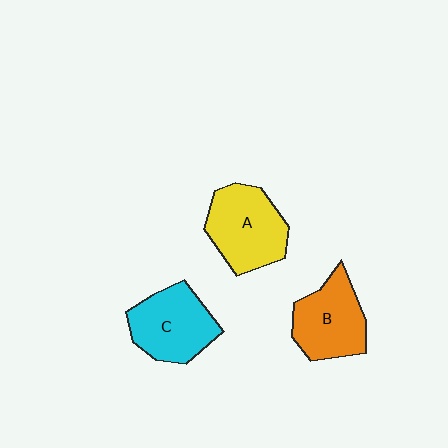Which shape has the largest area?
Shape A (yellow).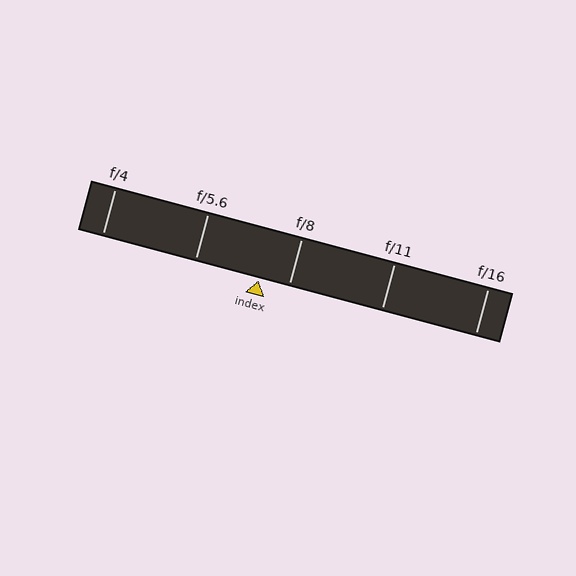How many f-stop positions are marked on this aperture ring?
There are 5 f-stop positions marked.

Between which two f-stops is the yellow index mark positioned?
The index mark is between f/5.6 and f/8.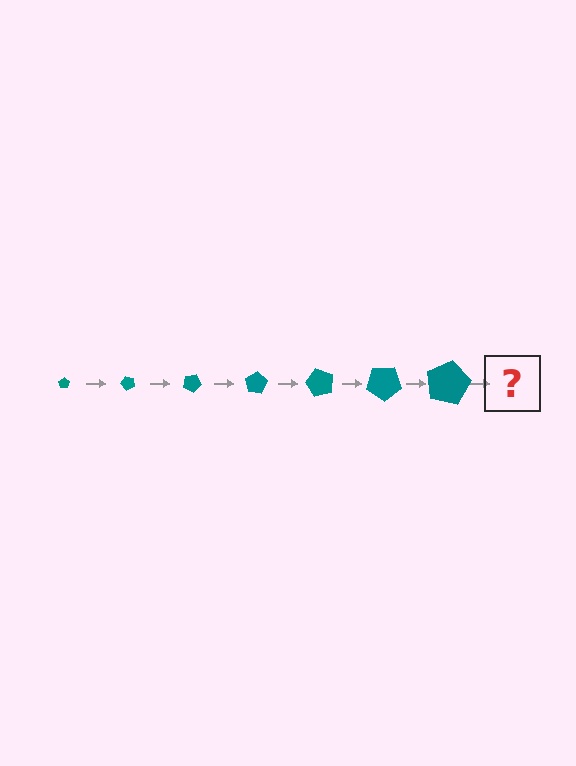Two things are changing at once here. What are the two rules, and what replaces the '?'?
The two rules are that the pentagon grows larger each step and it rotates 50 degrees each step. The '?' should be a pentagon, larger than the previous one and rotated 350 degrees from the start.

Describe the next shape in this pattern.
It should be a pentagon, larger than the previous one and rotated 350 degrees from the start.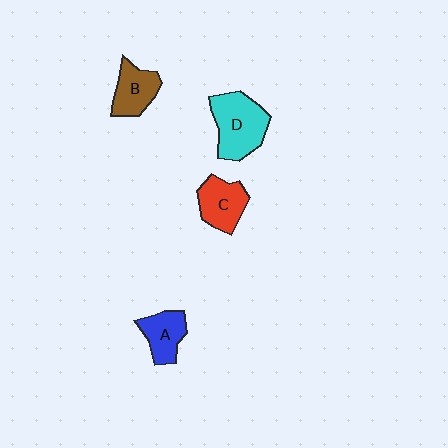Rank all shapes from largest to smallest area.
From largest to smallest: D (cyan), C (red), B (brown), A (blue).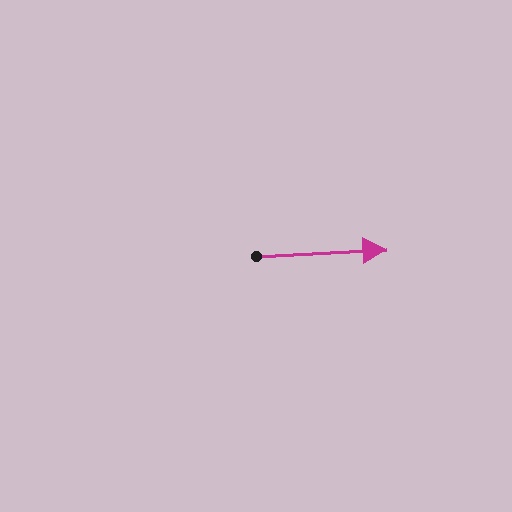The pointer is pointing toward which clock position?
Roughly 3 o'clock.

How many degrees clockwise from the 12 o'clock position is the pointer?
Approximately 87 degrees.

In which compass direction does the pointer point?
East.